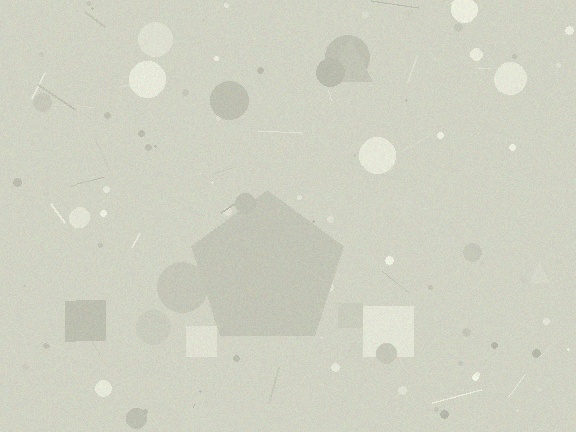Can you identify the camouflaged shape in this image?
The camouflaged shape is a pentagon.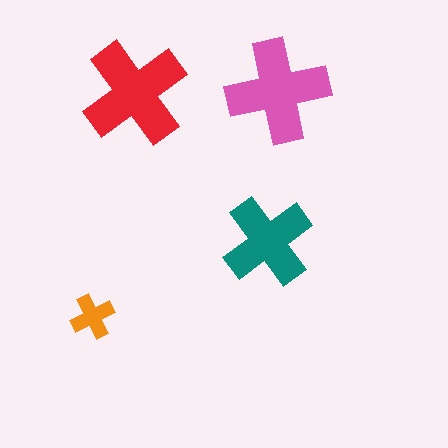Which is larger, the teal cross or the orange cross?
The teal one.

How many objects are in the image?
There are 4 objects in the image.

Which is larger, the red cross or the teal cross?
The red one.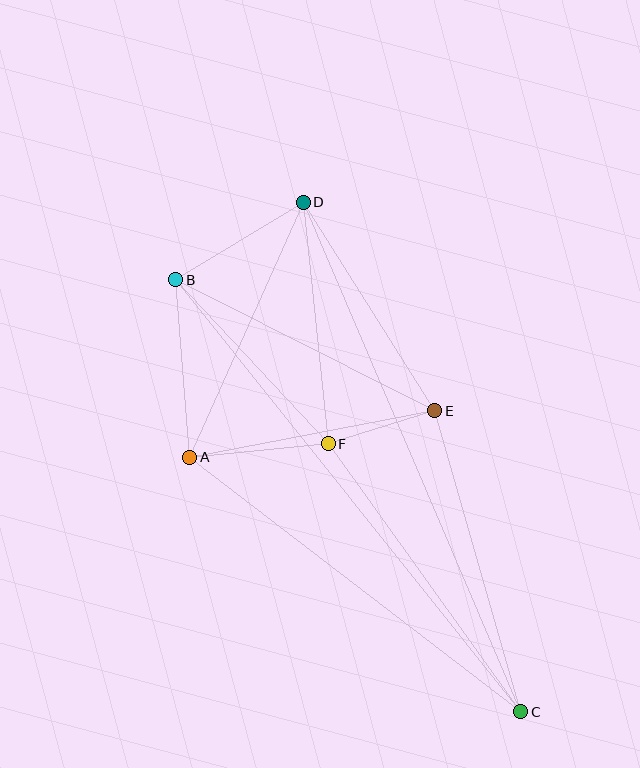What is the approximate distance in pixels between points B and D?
The distance between B and D is approximately 149 pixels.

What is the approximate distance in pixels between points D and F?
The distance between D and F is approximately 243 pixels.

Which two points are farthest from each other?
Points C and D are farthest from each other.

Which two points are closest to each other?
Points E and F are closest to each other.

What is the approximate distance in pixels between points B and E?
The distance between B and E is approximately 290 pixels.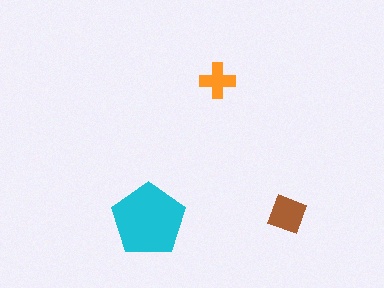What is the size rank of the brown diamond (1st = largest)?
2nd.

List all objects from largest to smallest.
The cyan pentagon, the brown diamond, the orange cross.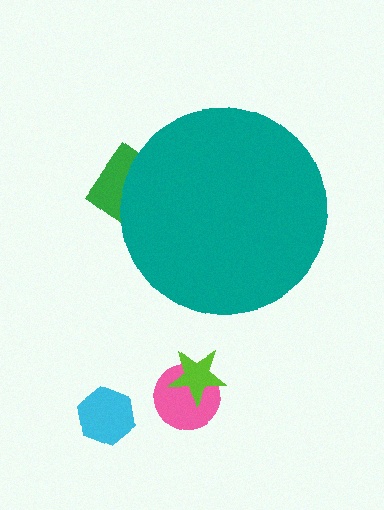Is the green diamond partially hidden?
Yes, the green diamond is partially hidden behind the teal circle.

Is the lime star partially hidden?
No, the lime star is fully visible.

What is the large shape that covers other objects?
A teal circle.